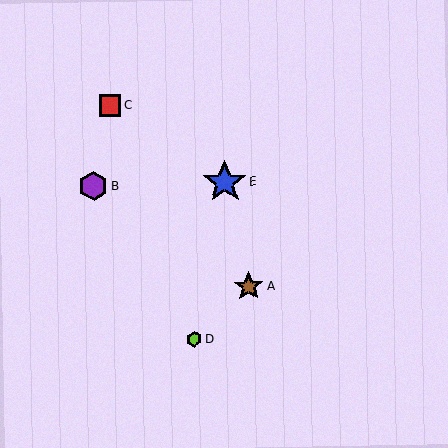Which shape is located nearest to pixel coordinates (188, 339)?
The lime hexagon (labeled D) at (194, 339) is nearest to that location.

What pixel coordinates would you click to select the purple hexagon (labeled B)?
Click at (93, 186) to select the purple hexagon B.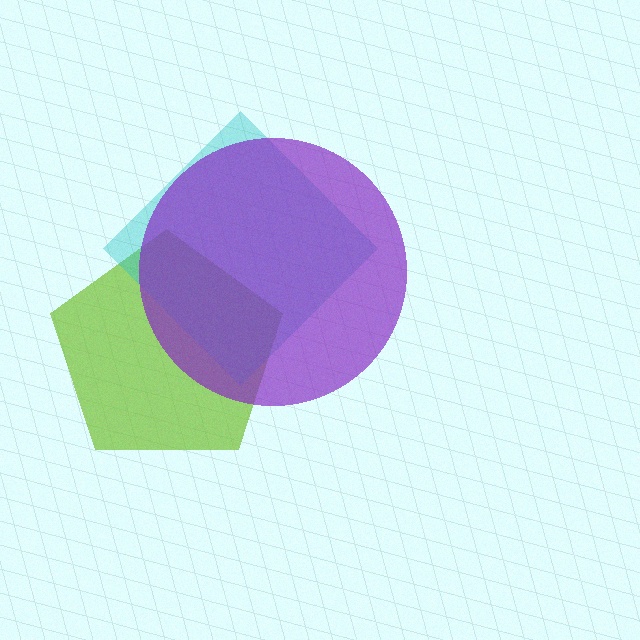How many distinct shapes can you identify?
There are 3 distinct shapes: a lime pentagon, a cyan diamond, a purple circle.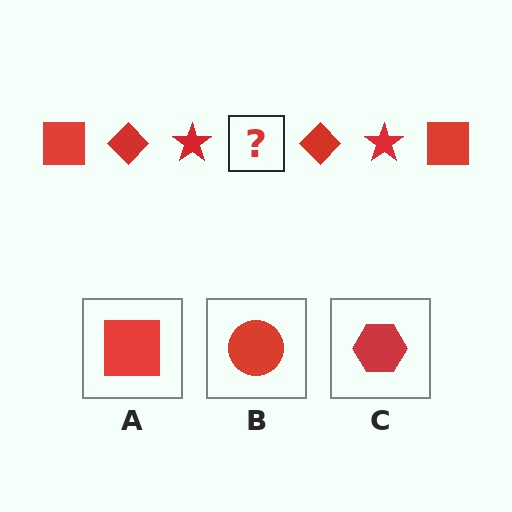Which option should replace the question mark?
Option A.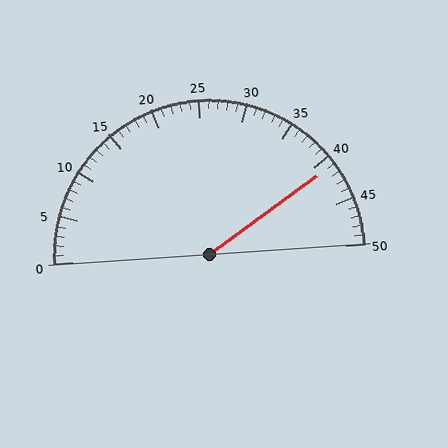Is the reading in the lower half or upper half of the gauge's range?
The reading is in the upper half of the range (0 to 50).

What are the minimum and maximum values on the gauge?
The gauge ranges from 0 to 50.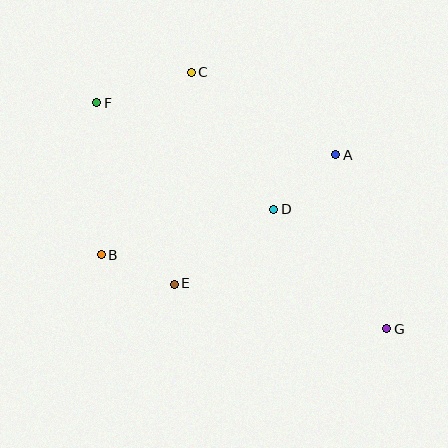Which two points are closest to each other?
Points B and E are closest to each other.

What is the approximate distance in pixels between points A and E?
The distance between A and E is approximately 207 pixels.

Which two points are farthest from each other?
Points F and G are farthest from each other.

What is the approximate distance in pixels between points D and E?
The distance between D and E is approximately 124 pixels.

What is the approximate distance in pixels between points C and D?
The distance between C and D is approximately 160 pixels.